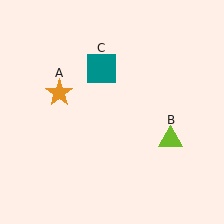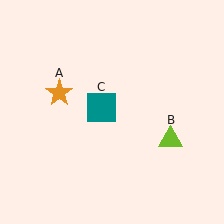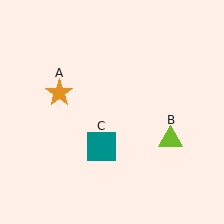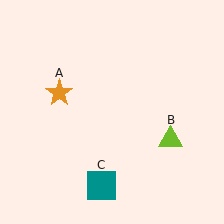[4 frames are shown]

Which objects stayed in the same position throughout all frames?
Orange star (object A) and lime triangle (object B) remained stationary.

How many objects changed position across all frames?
1 object changed position: teal square (object C).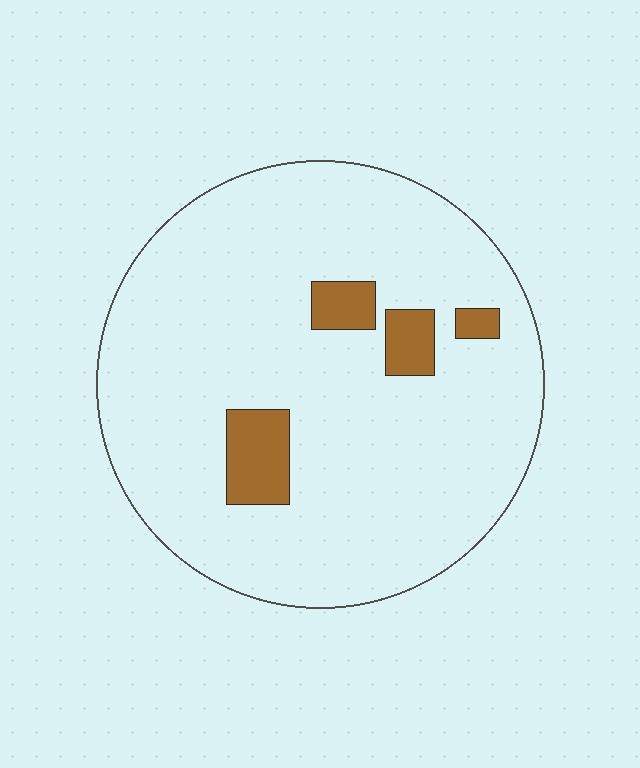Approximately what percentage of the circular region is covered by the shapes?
Approximately 10%.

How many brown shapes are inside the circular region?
4.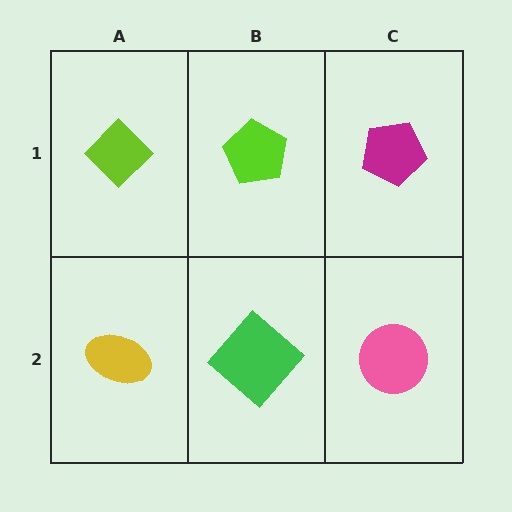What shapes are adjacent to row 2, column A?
A lime diamond (row 1, column A), a green diamond (row 2, column B).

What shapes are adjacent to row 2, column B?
A lime pentagon (row 1, column B), a yellow ellipse (row 2, column A), a pink circle (row 2, column C).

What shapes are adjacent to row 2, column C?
A magenta pentagon (row 1, column C), a green diamond (row 2, column B).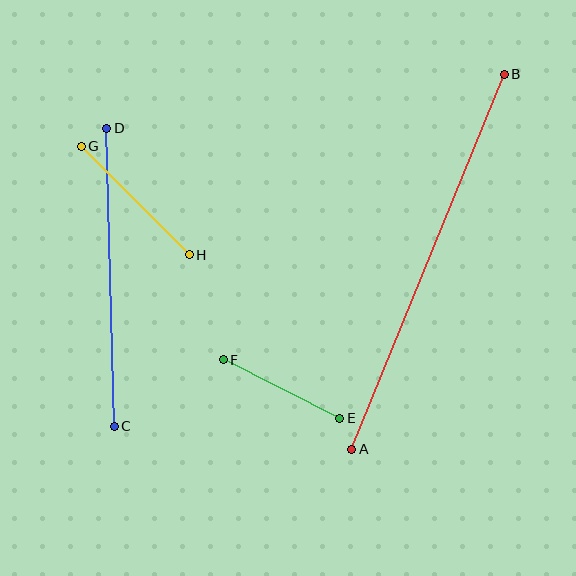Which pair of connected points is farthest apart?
Points A and B are farthest apart.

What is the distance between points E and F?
The distance is approximately 131 pixels.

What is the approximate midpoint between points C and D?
The midpoint is at approximately (111, 277) pixels.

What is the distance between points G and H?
The distance is approximately 153 pixels.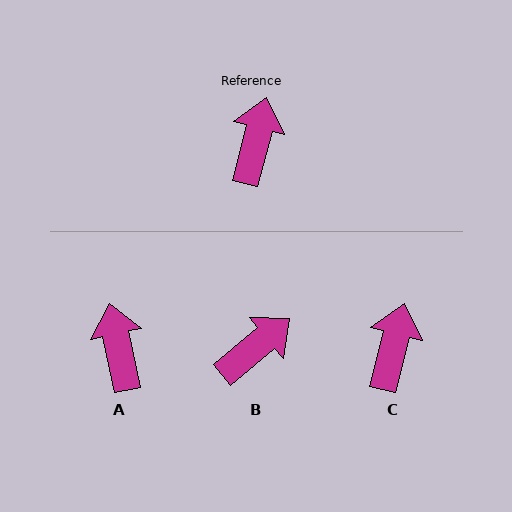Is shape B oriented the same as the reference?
No, it is off by about 36 degrees.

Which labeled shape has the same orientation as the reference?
C.